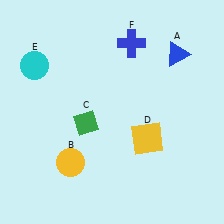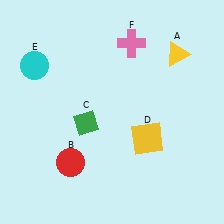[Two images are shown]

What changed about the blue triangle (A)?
In Image 1, A is blue. In Image 2, it changed to yellow.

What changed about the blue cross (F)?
In Image 1, F is blue. In Image 2, it changed to pink.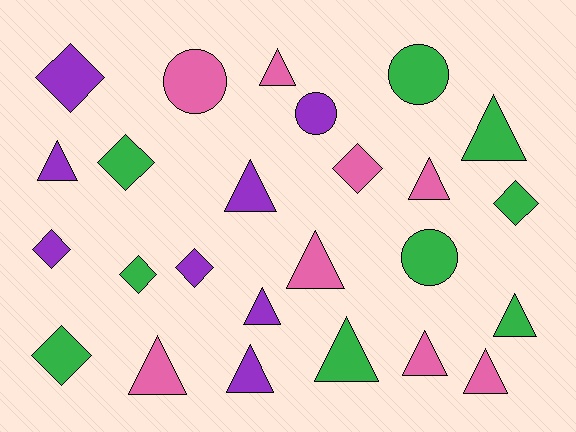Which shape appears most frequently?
Triangle, with 13 objects.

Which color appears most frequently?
Green, with 9 objects.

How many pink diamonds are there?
There is 1 pink diamond.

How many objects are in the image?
There are 25 objects.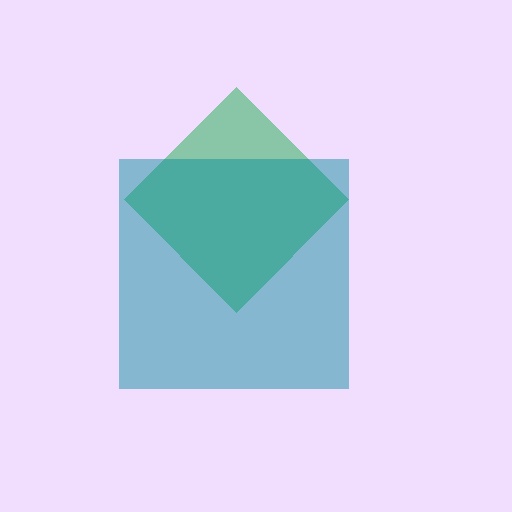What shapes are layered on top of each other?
The layered shapes are: a green diamond, a teal square.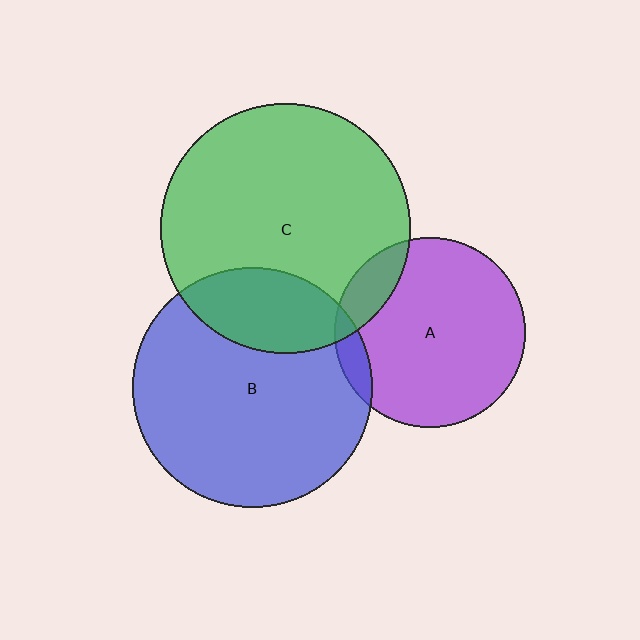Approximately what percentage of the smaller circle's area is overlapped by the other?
Approximately 25%.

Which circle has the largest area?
Circle C (green).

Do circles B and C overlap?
Yes.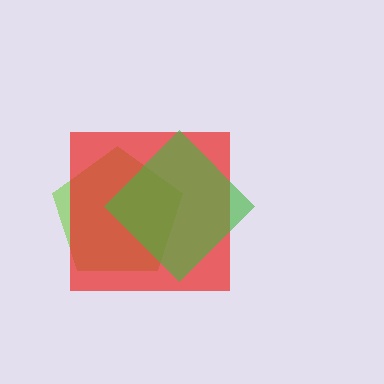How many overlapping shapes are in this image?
There are 3 overlapping shapes in the image.